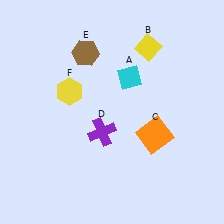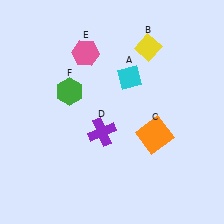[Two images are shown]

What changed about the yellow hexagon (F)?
In Image 1, F is yellow. In Image 2, it changed to green.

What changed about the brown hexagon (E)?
In Image 1, E is brown. In Image 2, it changed to pink.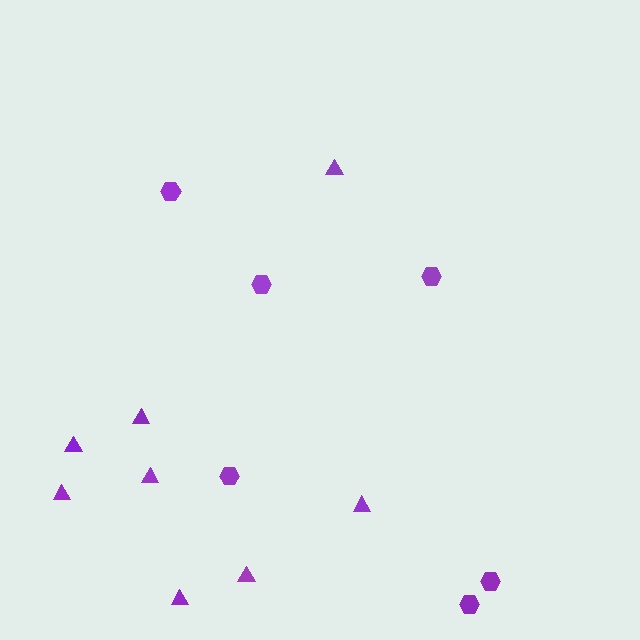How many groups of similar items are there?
There are 2 groups: one group of triangles (8) and one group of hexagons (6).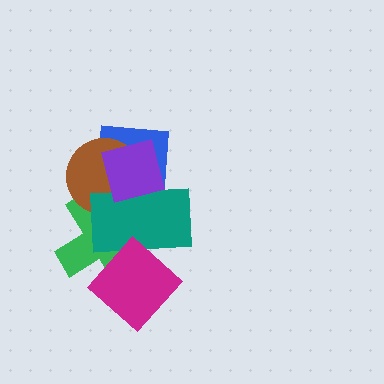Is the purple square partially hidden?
No, no other shape covers it.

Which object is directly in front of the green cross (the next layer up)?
The blue square is directly in front of the green cross.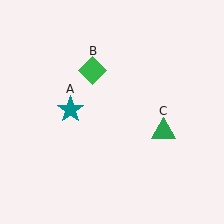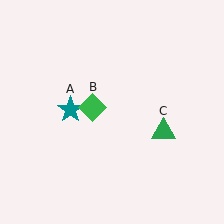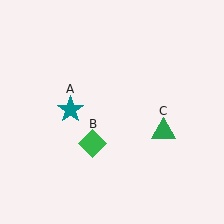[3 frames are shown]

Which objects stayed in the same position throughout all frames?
Teal star (object A) and green triangle (object C) remained stationary.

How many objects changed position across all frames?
1 object changed position: green diamond (object B).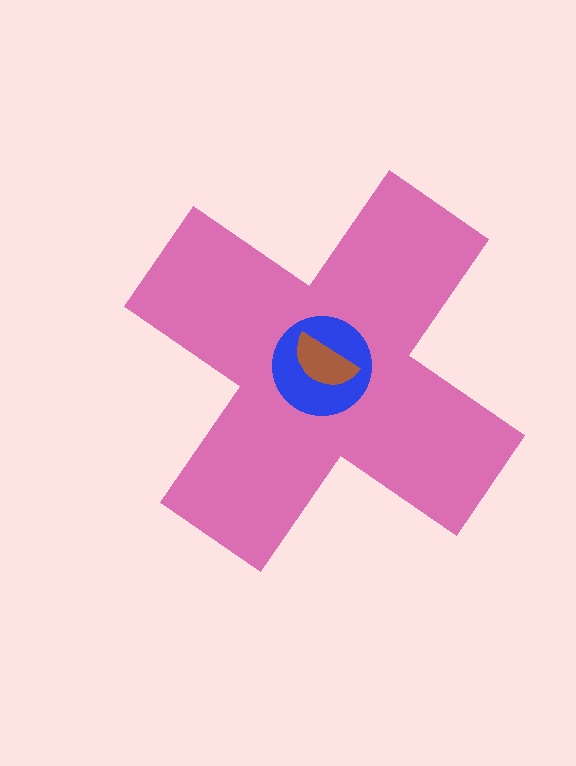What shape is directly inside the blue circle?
The brown semicircle.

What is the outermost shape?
The pink cross.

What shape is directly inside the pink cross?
The blue circle.